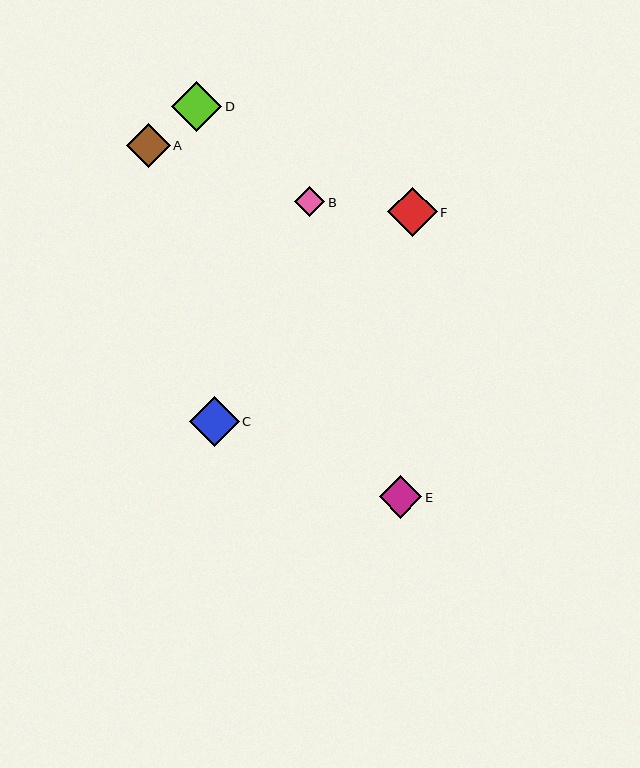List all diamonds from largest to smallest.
From largest to smallest: C, D, F, A, E, B.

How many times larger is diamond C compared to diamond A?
Diamond C is approximately 1.1 times the size of diamond A.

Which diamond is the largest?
Diamond C is the largest with a size of approximately 50 pixels.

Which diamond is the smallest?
Diamond B is the smallest with a size of approximately 31 pixels.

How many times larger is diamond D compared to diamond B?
Diamond D is approximately 1.6 times the size of diamond B.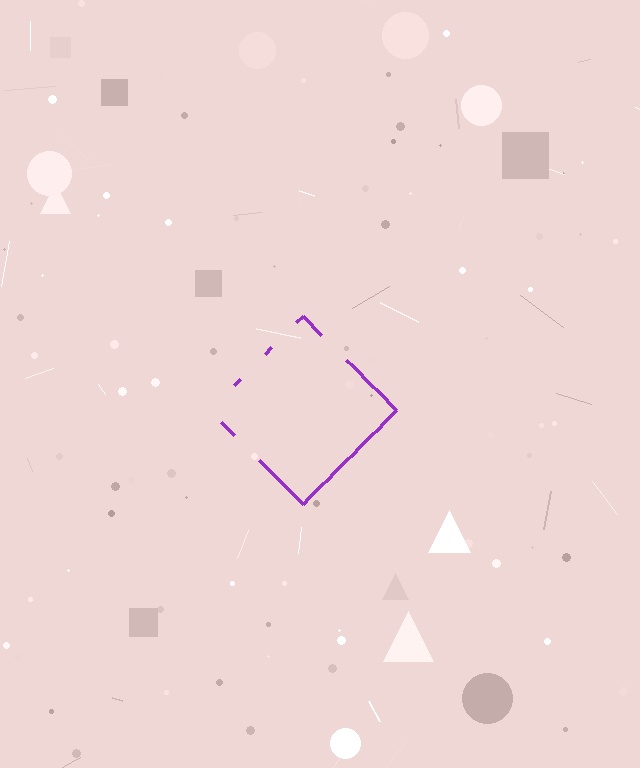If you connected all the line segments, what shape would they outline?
They would outline a diamond.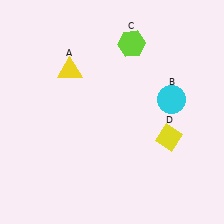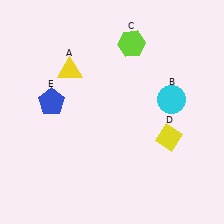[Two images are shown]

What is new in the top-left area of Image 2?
A blue pentagon (E) was added in the top-left area of Image 2.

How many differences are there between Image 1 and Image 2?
There is 1 difference between the two images.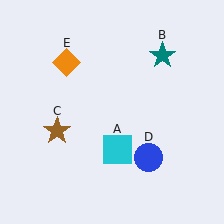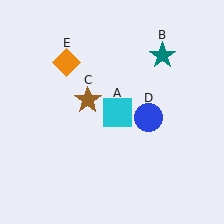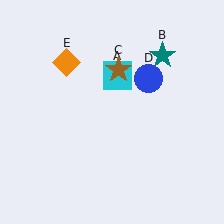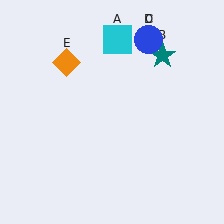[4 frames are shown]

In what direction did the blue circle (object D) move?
The blue circle (object D) moved up.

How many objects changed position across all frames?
3 objects changed position: cyan square (object A), brown star (object C), blue circle (object D).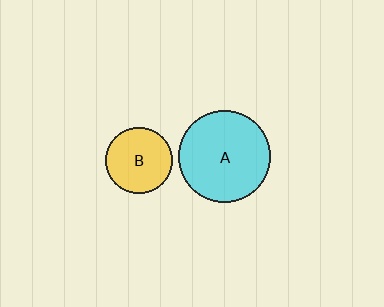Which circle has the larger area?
Circle A (cyan).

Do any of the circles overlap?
No, none of the circles overlap.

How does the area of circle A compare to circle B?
Approximately 1.9 times.